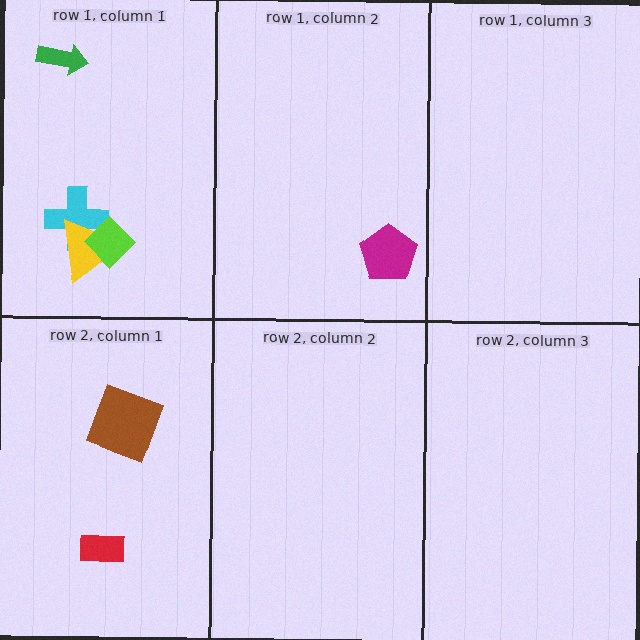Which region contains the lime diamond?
The row 1, column 1 region.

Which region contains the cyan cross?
The row 1, column 1 region.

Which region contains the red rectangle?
The row 2, column 1 region.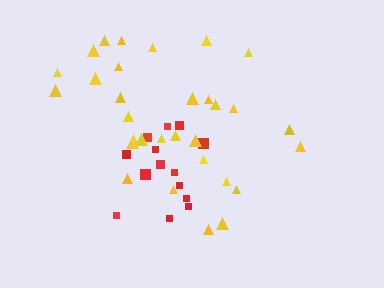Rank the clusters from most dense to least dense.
red, yellow.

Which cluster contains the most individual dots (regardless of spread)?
Yellow (32).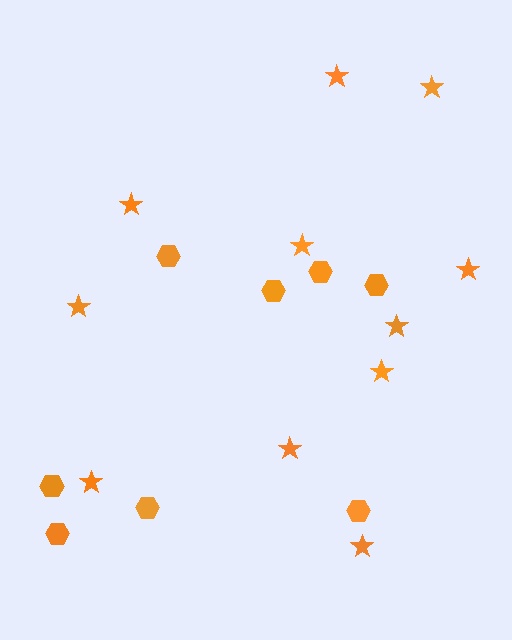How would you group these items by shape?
There are 2 groups: one group of hexagons (8) and one group of stars (11).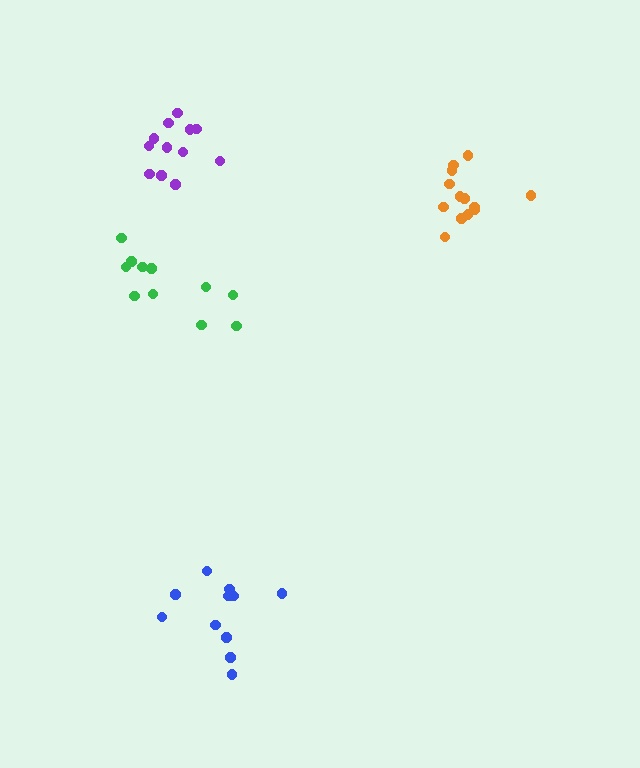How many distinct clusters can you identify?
There are 4 distinct clusters.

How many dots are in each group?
Group 1: 13 dots, Group 2: 12 dots, Group 3: 11 dots, Group 4: 12 dots (48 total).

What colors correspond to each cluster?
The clusters are colored: orange, blue, green, purple.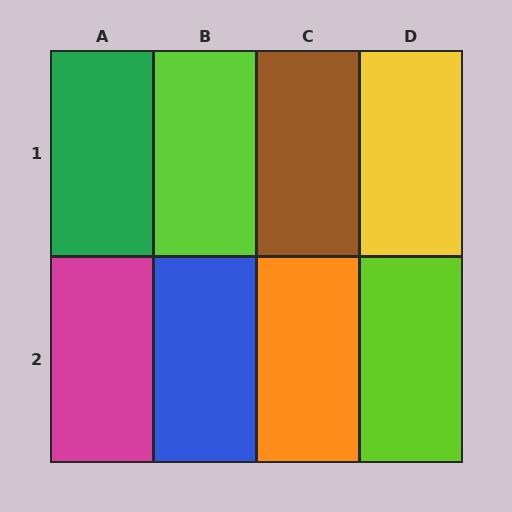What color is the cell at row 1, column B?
Lime.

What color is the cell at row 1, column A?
Green.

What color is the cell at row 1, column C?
Brown.